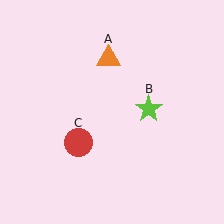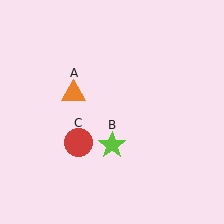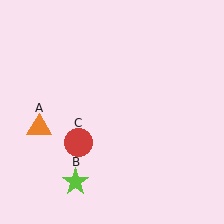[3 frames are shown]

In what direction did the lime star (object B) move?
The lime star (object B) moved down and to the left.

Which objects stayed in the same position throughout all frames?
Red circle (object C) remained stationary.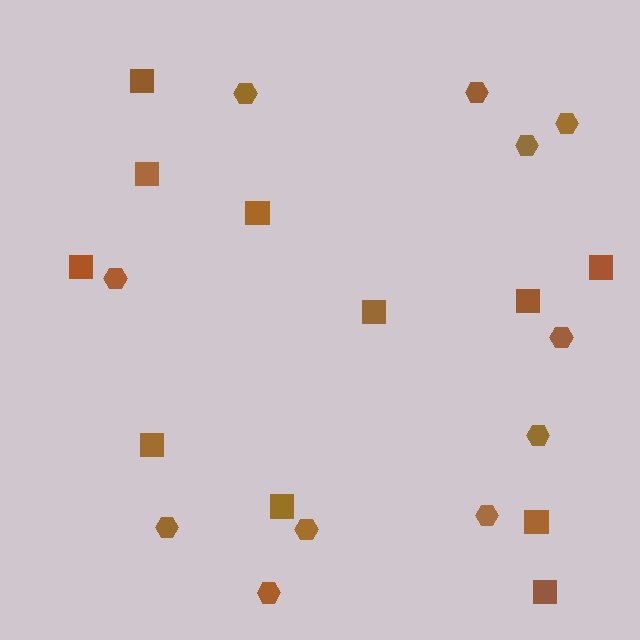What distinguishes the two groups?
There are 2 groups: one group of hexagons (11) and one group of squares (11).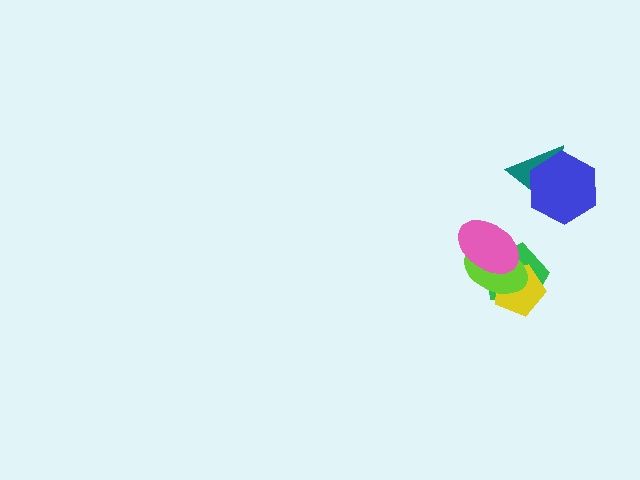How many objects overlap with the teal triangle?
1 object overlaps with the teal triangle.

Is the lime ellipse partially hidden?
Yes, it is partially covered by another shape.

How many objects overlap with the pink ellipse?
3 objects overlap with the pink ellipse.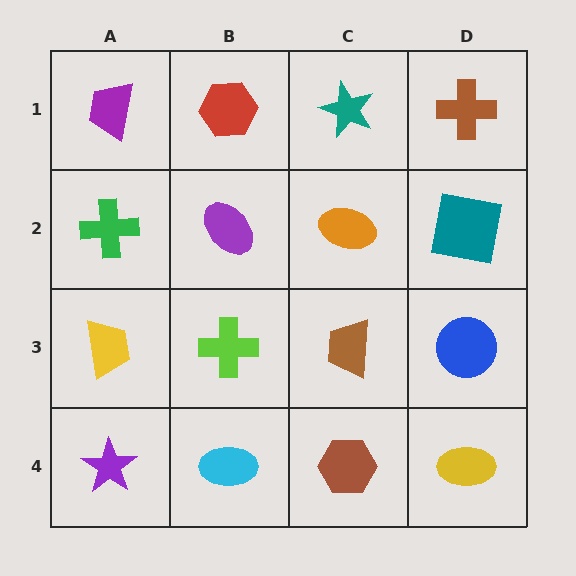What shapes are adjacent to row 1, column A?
A green cross (row 2, column A), a red hexagon (row 1, column B).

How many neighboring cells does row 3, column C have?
4.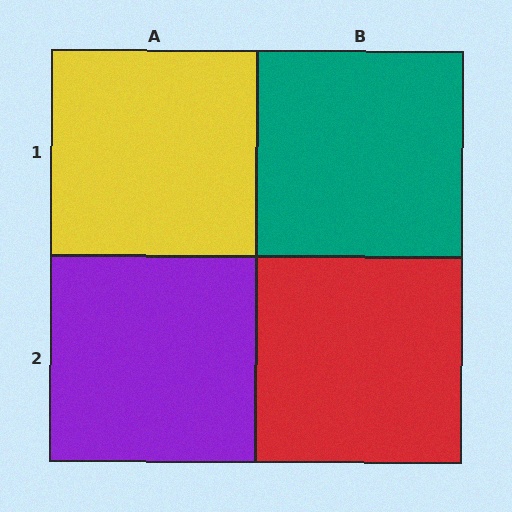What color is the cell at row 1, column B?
Teal.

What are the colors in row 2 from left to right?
Purple, red.